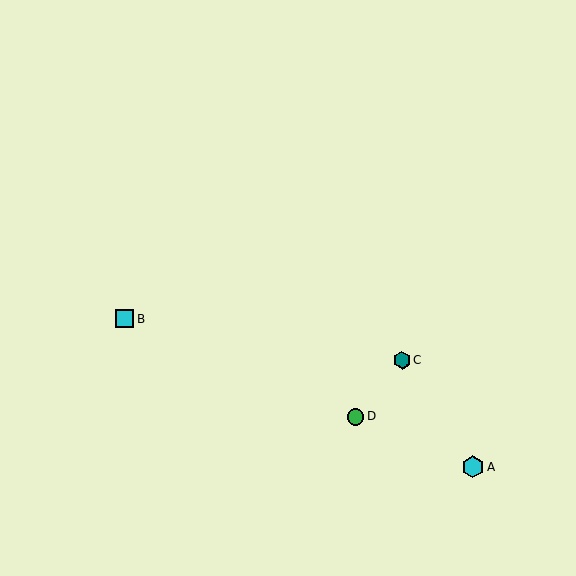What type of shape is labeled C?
Shape C is a teal hexagon.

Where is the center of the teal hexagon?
The center of the teal hexagon is at (402, 361).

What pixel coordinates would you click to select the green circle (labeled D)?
Click at (355, 417) to select the green circle D.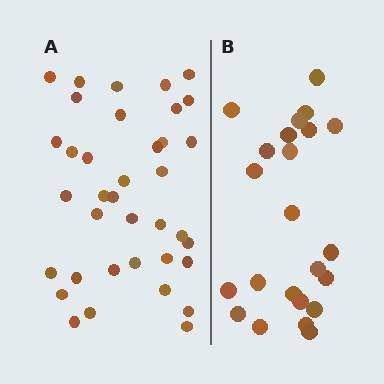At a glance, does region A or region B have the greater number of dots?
Region A (the left region) has more dots.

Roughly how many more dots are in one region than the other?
Region A has approximately 15 more dots than region B.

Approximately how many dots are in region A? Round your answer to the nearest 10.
About 40 dots. (The exact count is 37, which rounds to 40.)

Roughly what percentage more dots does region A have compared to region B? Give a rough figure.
About 60% more.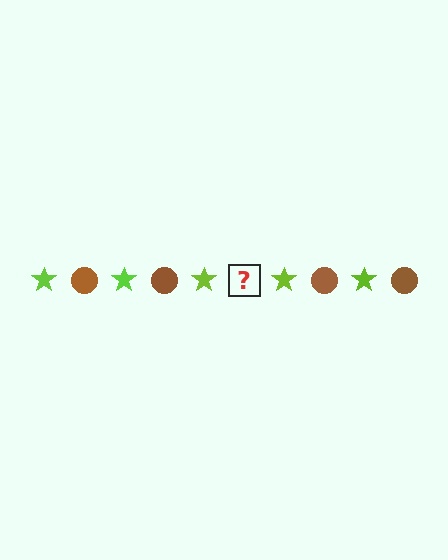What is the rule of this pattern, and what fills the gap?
The rule is that the pattern alternates between lime star and brown circle. The gap should be filled with a brown circle.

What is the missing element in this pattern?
The missing element is a brown circle.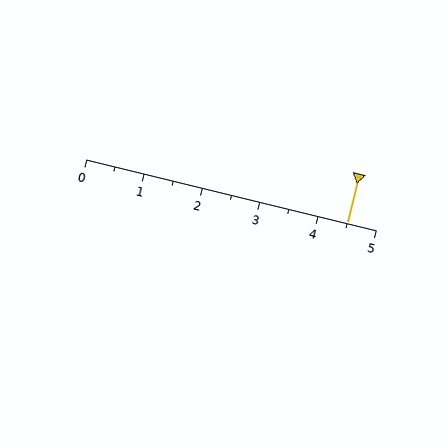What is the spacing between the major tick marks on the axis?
The major ticks are spaced 1 apart.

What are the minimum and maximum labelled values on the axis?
The axis runs from 0 to 5.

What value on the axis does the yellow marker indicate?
The marker indicates approximately 4.5.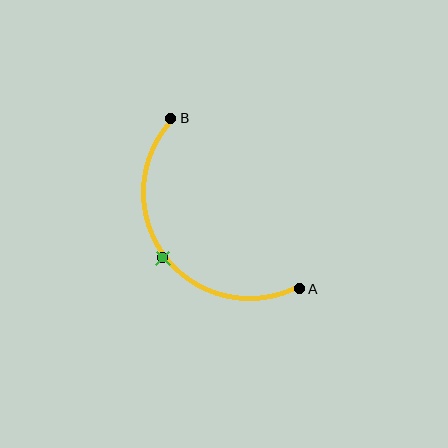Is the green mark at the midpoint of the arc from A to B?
Yes. The green mark lies on the arc at equal arc-length from both A and B — it is the arc midpoint.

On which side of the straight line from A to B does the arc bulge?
The arc bulges below and to the left of the straight line connecting A and B.